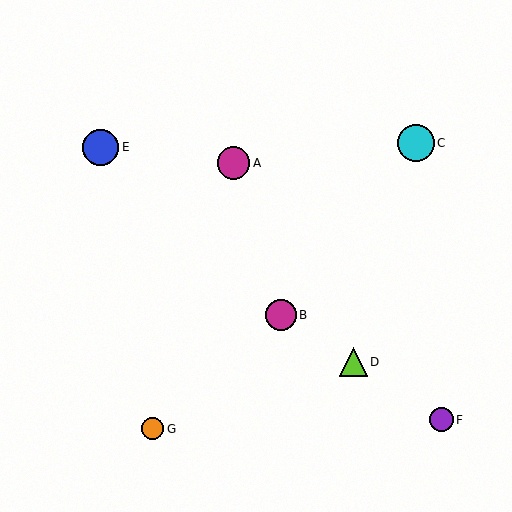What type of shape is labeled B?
Shape B is a magenta circle.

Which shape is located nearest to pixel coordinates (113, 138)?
The blue circle (labeled E) at (100, 147) is nearest to that location.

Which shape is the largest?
The cyan circle (labeled C) is the largest.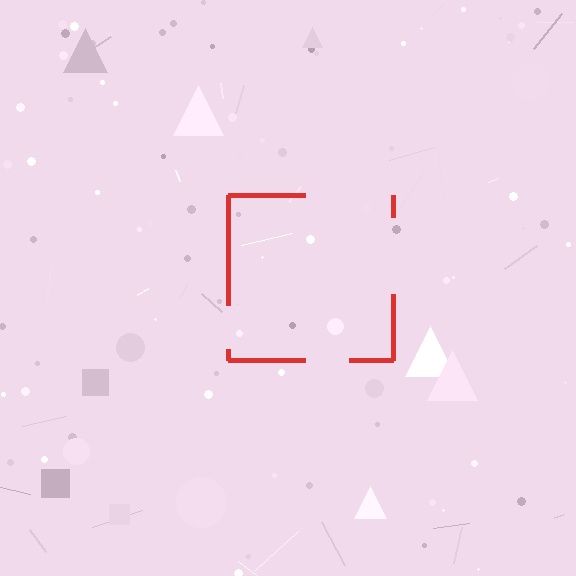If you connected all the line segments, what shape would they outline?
They would outline a square.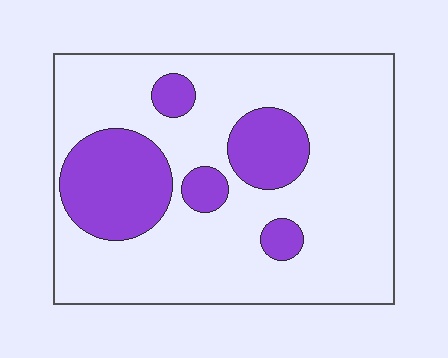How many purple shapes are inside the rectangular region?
5.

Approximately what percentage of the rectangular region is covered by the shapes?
Approximately 25%.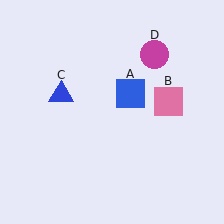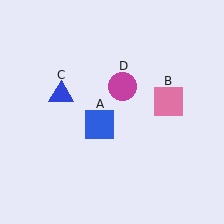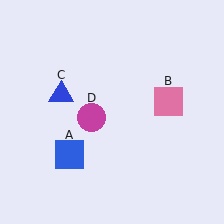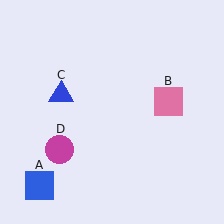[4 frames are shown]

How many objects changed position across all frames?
2 objects changed position: blue square (object A), magenta circle (object D).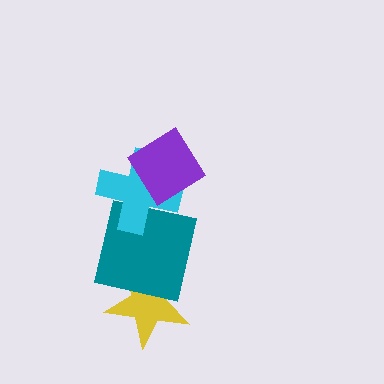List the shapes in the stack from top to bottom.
From top to bottom: the purple diamond, the cyan cross, the teal square, the yellow star.